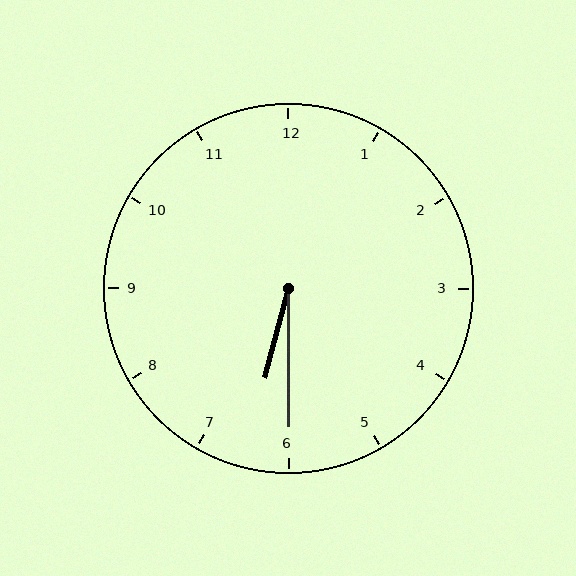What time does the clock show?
6:30.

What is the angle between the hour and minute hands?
Approximately 15 degrees.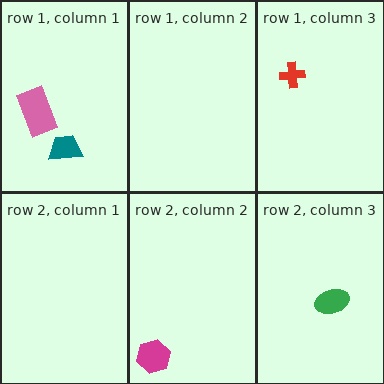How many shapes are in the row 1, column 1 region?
2.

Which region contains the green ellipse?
The row 2, column 3 region.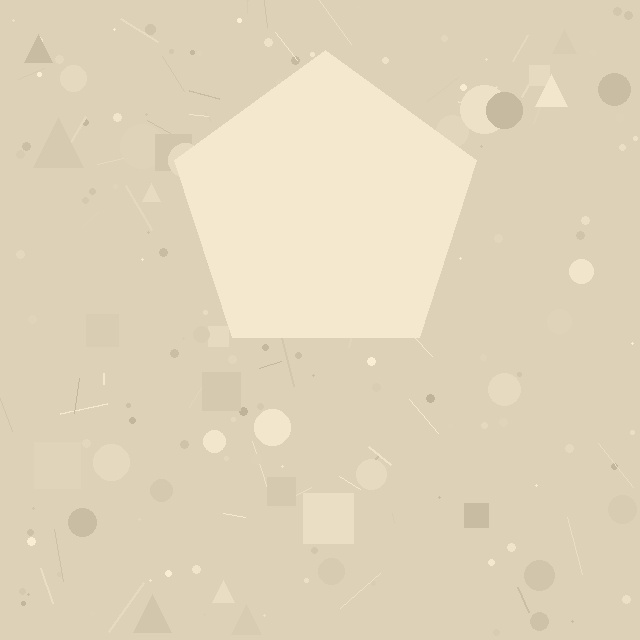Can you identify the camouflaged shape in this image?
The camouflaged shape is a pentagon.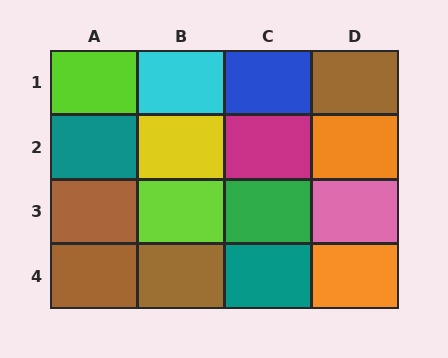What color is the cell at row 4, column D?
Orange.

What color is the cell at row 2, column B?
Yellow.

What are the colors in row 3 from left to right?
Brown, lime, green, pink.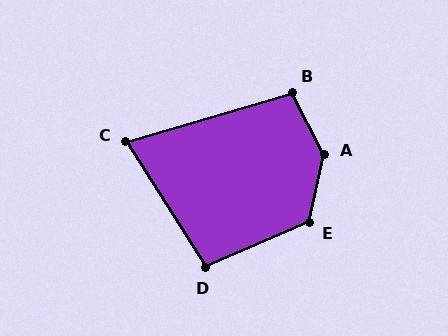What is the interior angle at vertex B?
Approximately 101 degrees (obtuse).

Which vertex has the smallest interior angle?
C, at approximately 74 degrees.